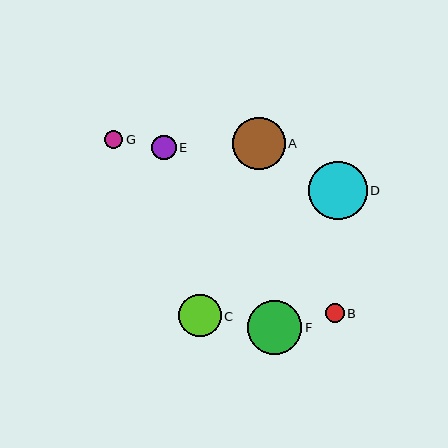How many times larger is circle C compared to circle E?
Circle C is approximately 1.7 times the size of circle E.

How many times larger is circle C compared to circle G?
Circle C is approximately 2.3 times the size of circle G.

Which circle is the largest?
Circle D is the largest with a size of approximately 58 pixels.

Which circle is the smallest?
Circle G is the smallest with a size of approximately 18 pixels.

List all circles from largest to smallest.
From largest to smallest: D, F, A, C, E, B, G.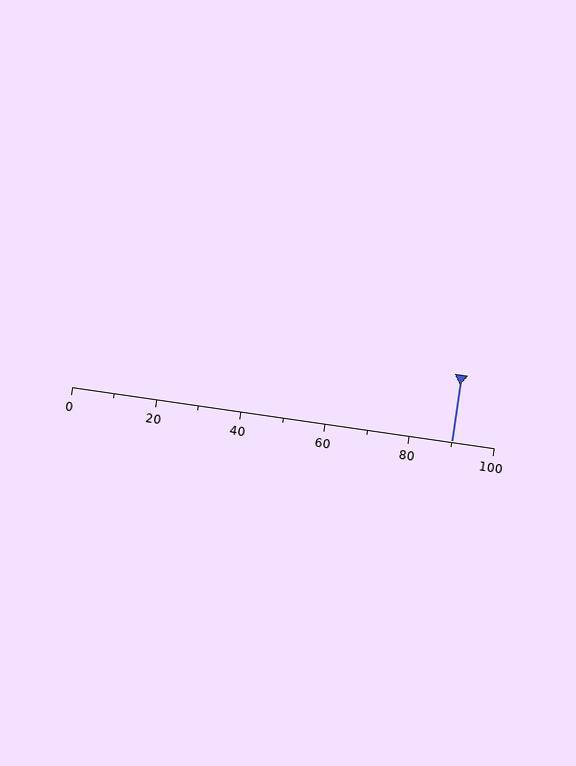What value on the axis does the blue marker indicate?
The marker indicates approximately 90.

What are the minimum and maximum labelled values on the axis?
The axis runs from 0 to 100.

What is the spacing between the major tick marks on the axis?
The major ticks are spaced 20 apart.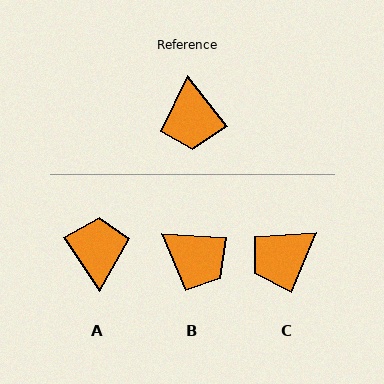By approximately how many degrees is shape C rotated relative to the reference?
Approximately 60 degrees clockwise.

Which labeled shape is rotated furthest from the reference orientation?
A, about 176 degrees away.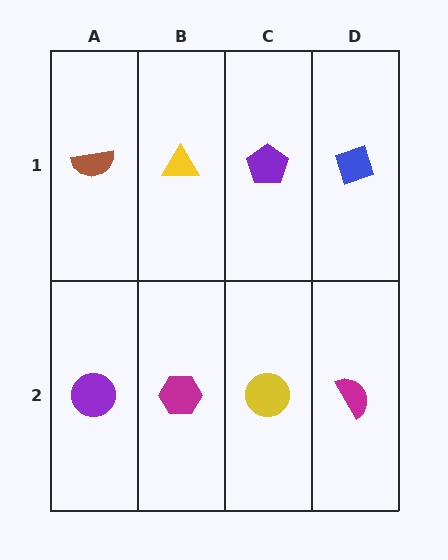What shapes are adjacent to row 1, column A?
A purple circle (row 2, column A), a yellow triangle (row 1, column B).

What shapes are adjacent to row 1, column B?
A magenta hexagon (row 2, column B), a brown semicircle (row 1, column A), a purple pentagon (row 1, column C).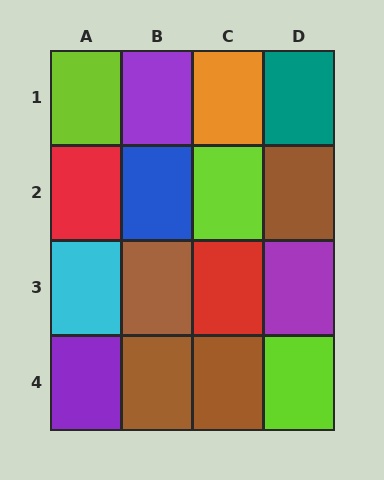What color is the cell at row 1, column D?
Teal.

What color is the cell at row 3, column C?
Red.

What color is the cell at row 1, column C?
Orange.